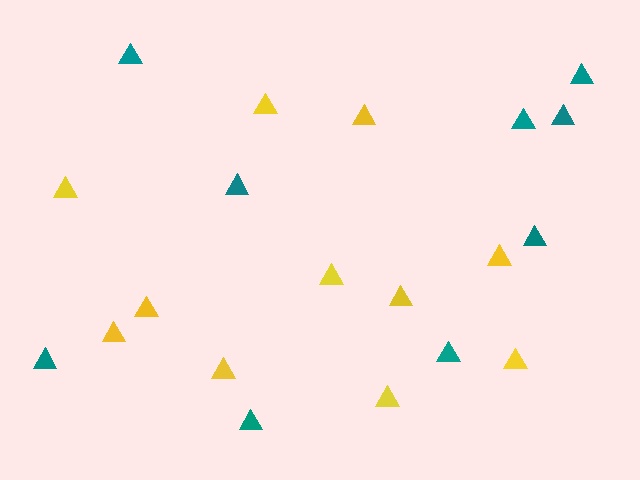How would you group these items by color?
There are 2 groups: one group of yellow triangles (11) and one group of teal triangles (9).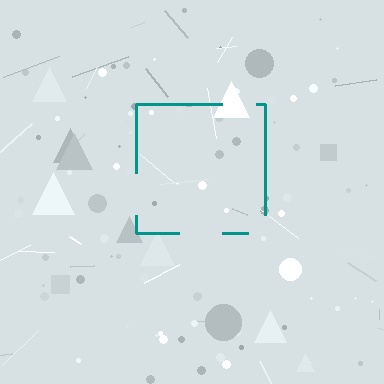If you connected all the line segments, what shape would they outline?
They would outline a square.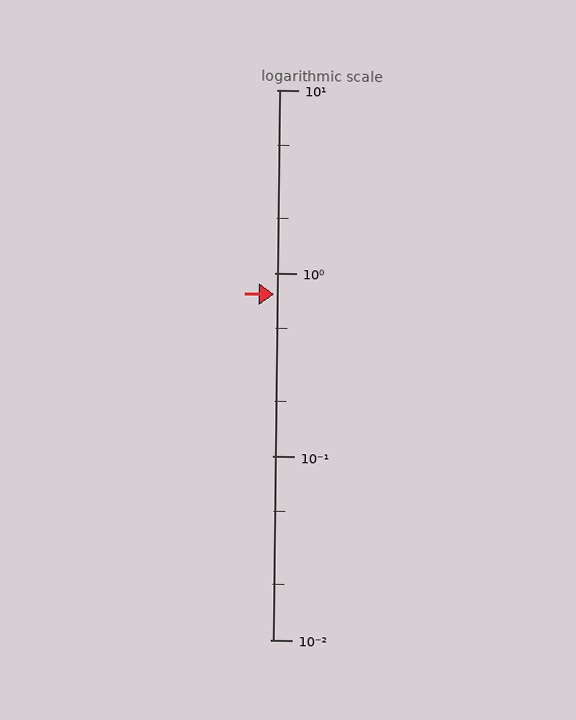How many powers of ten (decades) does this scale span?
The scale spans 3 decades, from 0.01 to 10.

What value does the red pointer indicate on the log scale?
The pointer indicates approximately 0.77.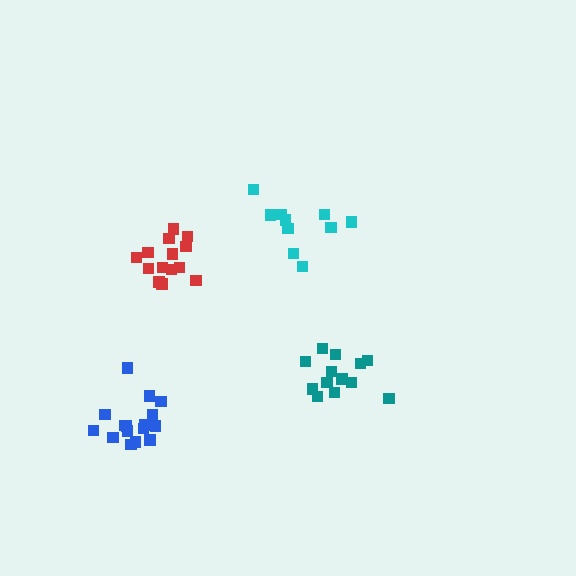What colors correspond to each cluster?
The clusters are colored: cyan, blue, teal, red.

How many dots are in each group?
Group 1: 10 dots, Group 2: 16 dots, Group 3: 13 dots, Group 4: 14 dots (53 total).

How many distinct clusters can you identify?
There are 4 distinct clusters.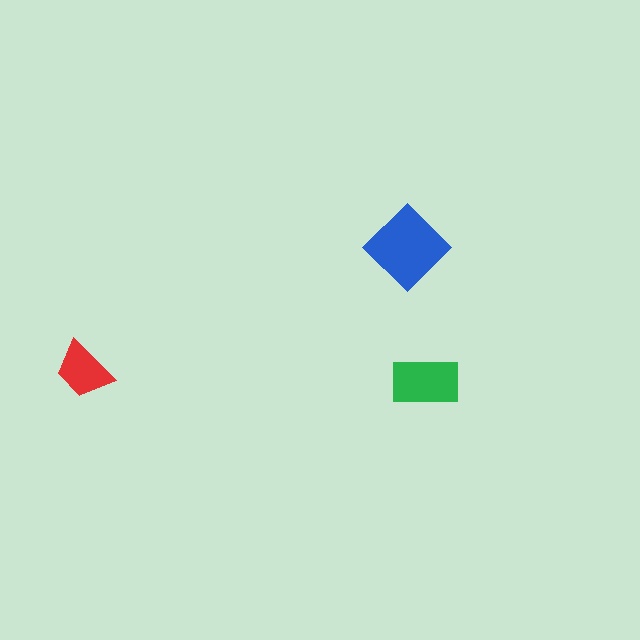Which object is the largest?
The blue diamond.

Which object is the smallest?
The red trapezoid.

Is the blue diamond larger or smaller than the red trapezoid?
Larger.